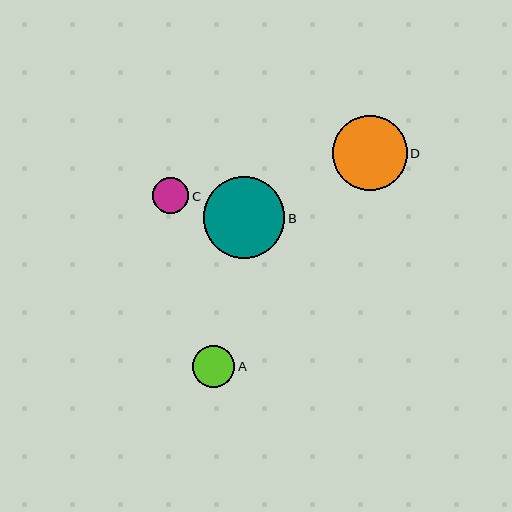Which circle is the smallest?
Circle C is the smallest with a size of approximately 36 pixels.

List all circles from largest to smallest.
From largest to smallest: B, D, A, C.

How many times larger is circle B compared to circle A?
Circle B is approximately 1.9 times the size of circle A.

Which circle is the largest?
Circle B is the largest with a size of approximately 82 pixels.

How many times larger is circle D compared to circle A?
Circle D is approximately 1.8 times the size of circle A.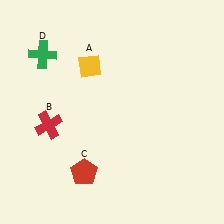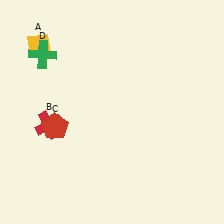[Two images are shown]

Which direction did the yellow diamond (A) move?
The yellow diamond (A) moved left.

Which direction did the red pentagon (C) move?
The red pentagon (C) moved up.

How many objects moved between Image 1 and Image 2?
2 objects moved between the two images.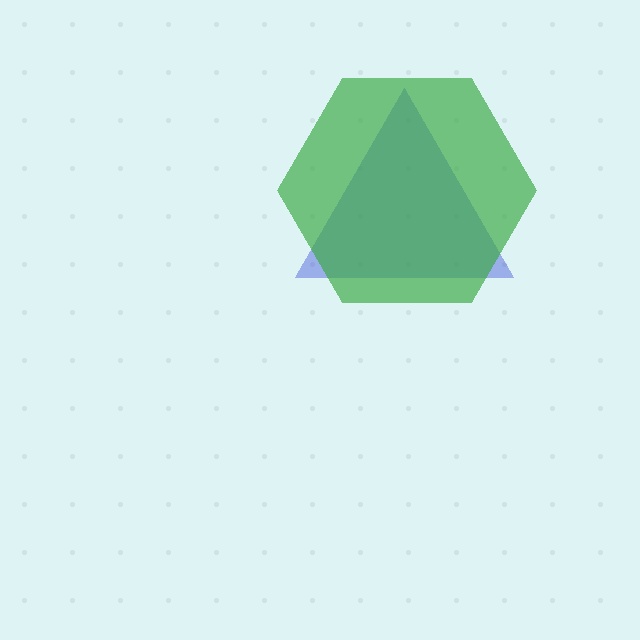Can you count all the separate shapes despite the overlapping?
Yes, there are 2 separate shapes.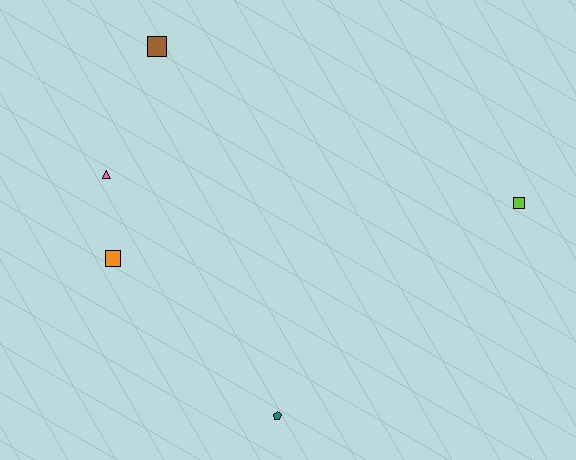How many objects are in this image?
There are 5 objects.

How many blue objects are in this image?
There are no blue objects.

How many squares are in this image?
There are 3 squares.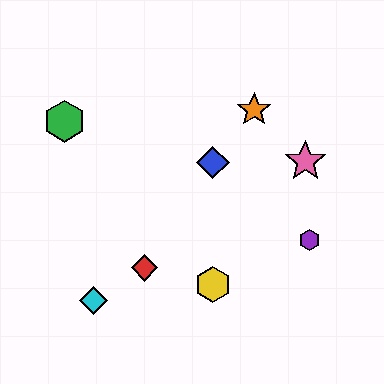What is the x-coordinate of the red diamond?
The red diamond is at x≈145.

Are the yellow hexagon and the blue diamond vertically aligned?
Yes, both are at x≈213.